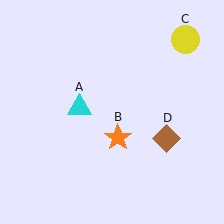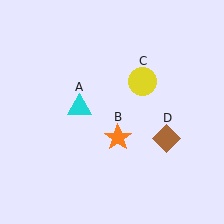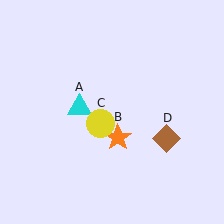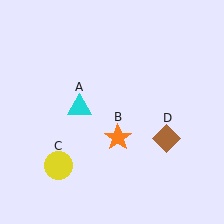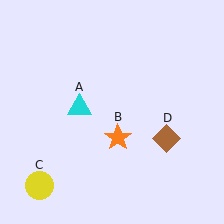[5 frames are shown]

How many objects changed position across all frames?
1 object changed position: yellow circle (object C).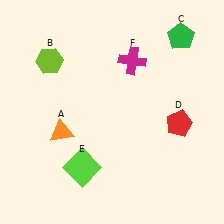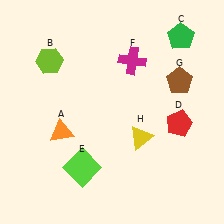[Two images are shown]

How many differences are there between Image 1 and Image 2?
There are 2 differences between the two images.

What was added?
A brown pentagon (G), a yellow triangle (H) were added in Image 2.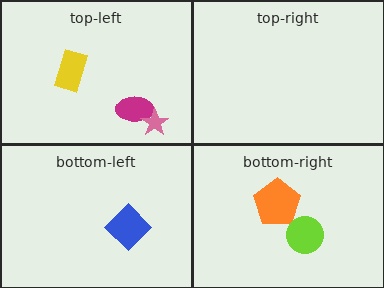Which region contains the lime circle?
The bottom-right region.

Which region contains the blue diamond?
The bottom-left region.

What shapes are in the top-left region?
The yellow rectangle, the magenta ellipse, the pink star.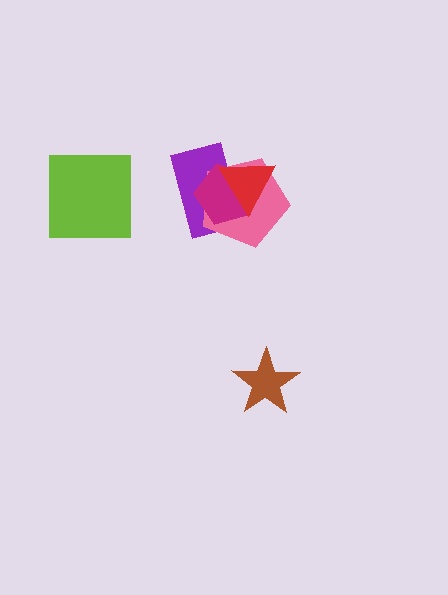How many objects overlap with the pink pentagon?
3 objects overlap with the pink pentagon.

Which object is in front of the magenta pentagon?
The red triangle is in front of the magenta pentagon.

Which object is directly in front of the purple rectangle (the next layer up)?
The pink pentagon is directly in front of the purple rectangle.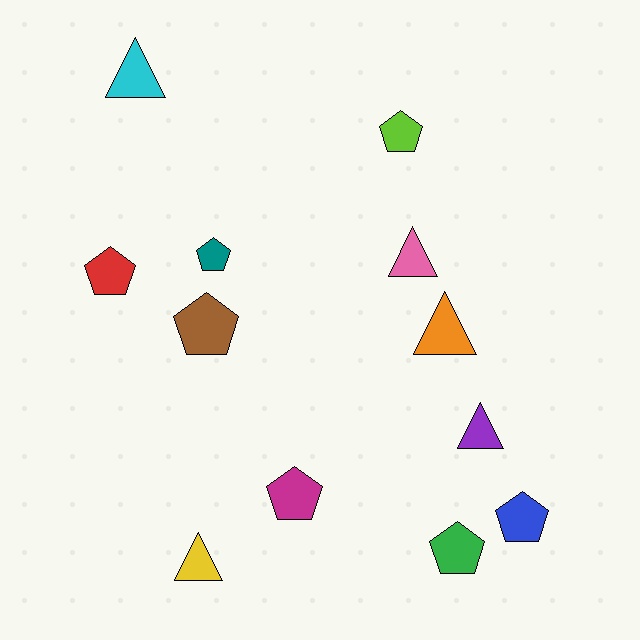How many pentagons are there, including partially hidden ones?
There are 7 pentagons.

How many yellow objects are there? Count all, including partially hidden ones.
There is 1 yellow object.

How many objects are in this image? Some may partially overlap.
There are 12 objects.